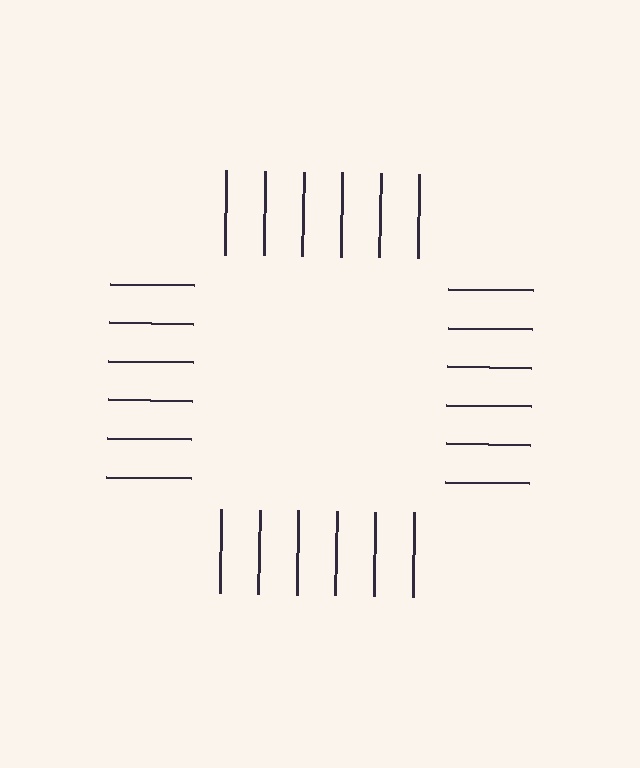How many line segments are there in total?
24 — 6 along each of the 4 edges.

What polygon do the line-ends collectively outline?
An illusory square — the line segments terminate on its edges but no continuous stroke is drawn.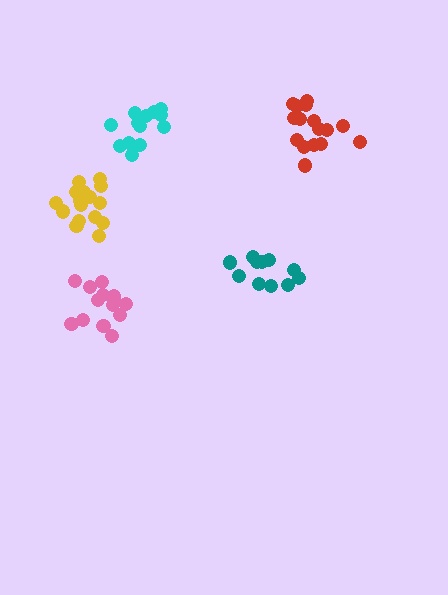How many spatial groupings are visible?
There are 5 spatial groupings.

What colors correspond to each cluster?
The clusters are colored: cyan, pink, red, yellow, teal.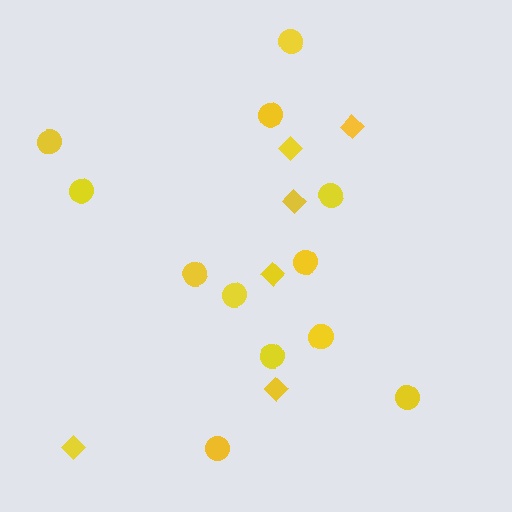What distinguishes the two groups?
There are 2 groups: one group of diamonds (6) and one group of circles (12).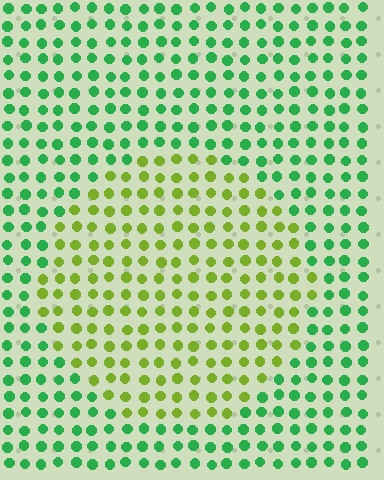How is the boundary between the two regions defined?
The boundary is defined purely by a slight shift in hue (about 52 degrees). Spacing, size, and orientation are identical on both sides.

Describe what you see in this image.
The image is filled with small green elements in a uniform arrangement. A circle-shaped region is visible where the elements are tinted to a slightly different hue, forming a subtle color boundary.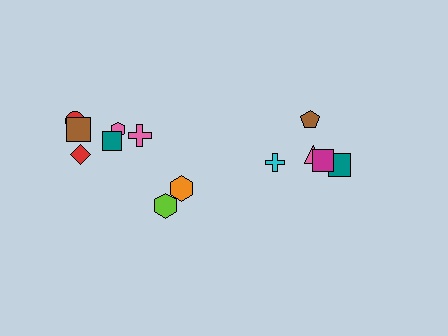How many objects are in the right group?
There are 5 objects.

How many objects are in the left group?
There are 8 objects.